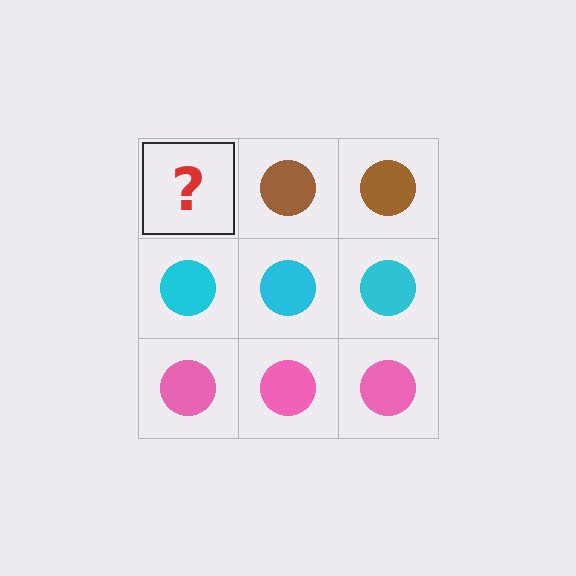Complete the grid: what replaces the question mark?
The question mark should be replaced with a brown circle.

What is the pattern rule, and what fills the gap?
The rule is that each row has a consistent color. The gap should be filled with a brown circle.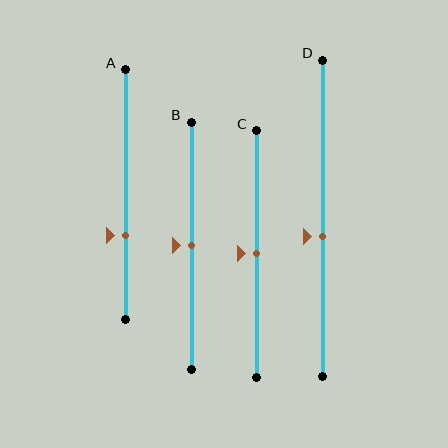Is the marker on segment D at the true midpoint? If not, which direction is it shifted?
No, the marker on segment D is shifted downward by about 6% of the segment length.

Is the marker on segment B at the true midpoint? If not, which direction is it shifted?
Yes, the marker on segment B is at the true midpoint.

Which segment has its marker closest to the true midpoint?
Segment B has its marker closest to the true midpoint.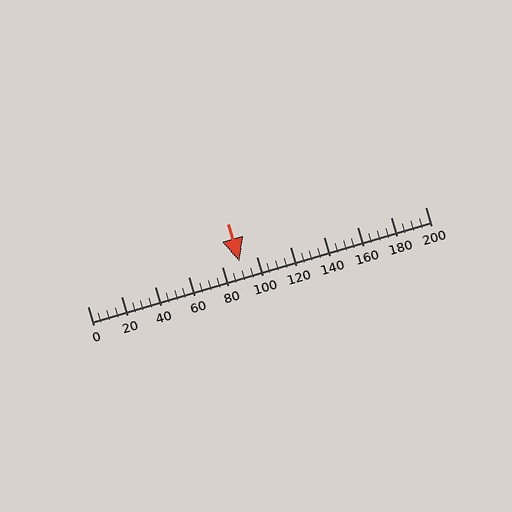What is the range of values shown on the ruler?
The ruler shows values from 0 to 200.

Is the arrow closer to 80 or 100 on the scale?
The arrow is closer to 100.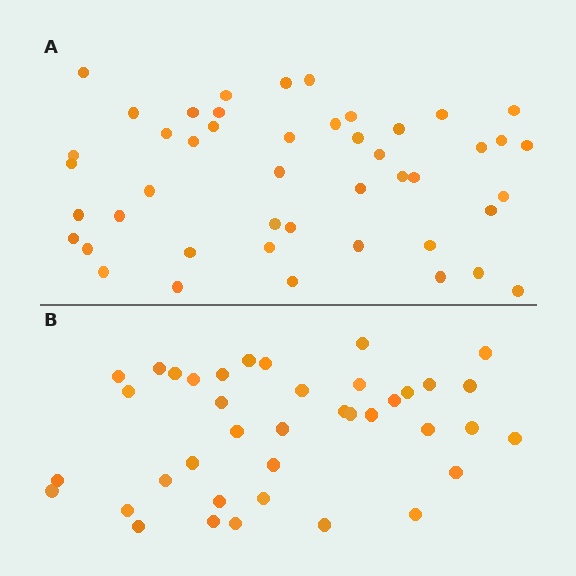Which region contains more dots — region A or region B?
Region A (the top region) has more dots.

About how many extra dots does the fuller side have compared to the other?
Region A has roughly 8 or so more dots than region B.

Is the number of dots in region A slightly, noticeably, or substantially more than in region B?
Region A has only slightly more — the two regions are fairly close. The ratio is roughly 1.2 to 1.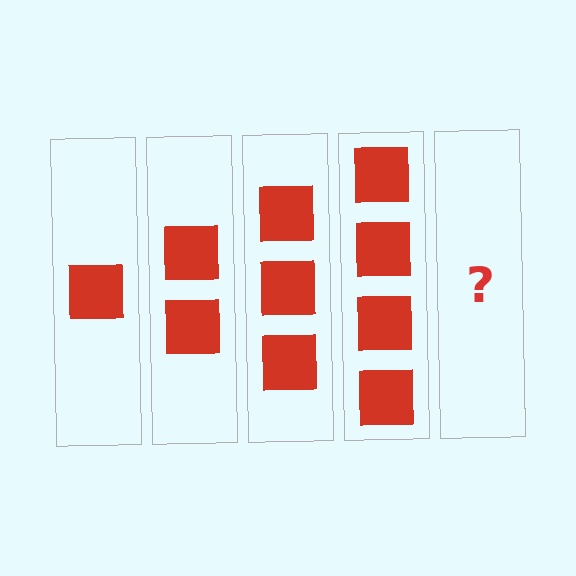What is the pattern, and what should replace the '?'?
The pattern is that each step adds one more square. The '?' should be 5 squares.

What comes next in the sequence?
The next element should be 5 squares.